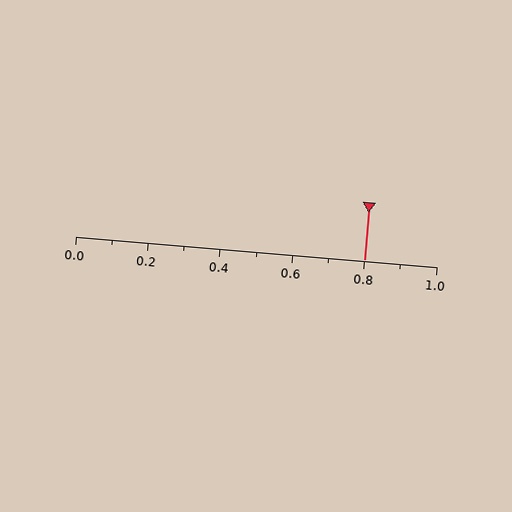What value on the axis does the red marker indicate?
The marker indicates approximately 0.8.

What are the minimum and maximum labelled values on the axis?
The axis runs from 0.0 to 1.0.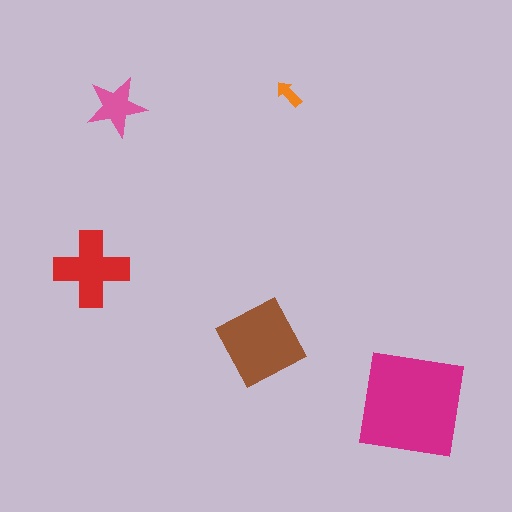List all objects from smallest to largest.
The orange arrow, the pink star, the red cross, the brown diamond, the magenta square.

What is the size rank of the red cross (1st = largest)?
3rd.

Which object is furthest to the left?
The red cross is leftmost.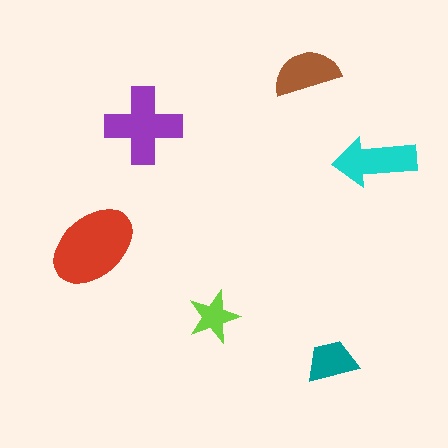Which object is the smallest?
The lime star.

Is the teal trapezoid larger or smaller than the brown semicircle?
Smaller.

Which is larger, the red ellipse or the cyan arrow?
The red ellipse.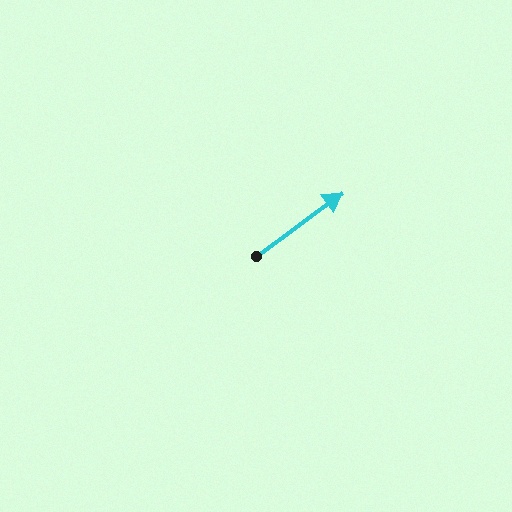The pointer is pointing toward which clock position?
Roughly 2 o'clock.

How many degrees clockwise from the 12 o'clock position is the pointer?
Approximately 54 degrees.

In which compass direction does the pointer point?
Northeast.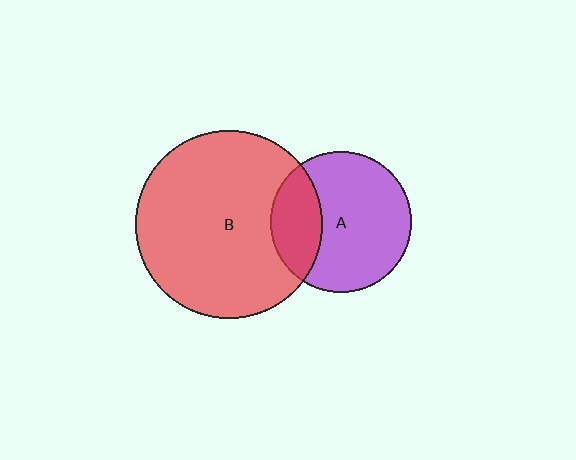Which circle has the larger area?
Circle B (red).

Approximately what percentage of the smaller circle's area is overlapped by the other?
Approximately 30%.